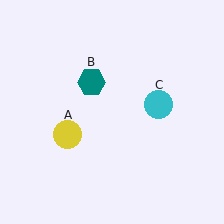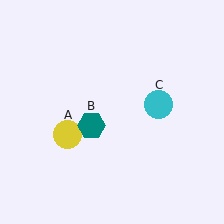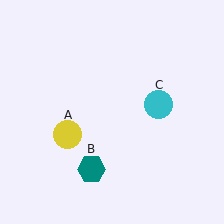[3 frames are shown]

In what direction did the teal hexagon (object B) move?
The teal hexagon (object B) moved down.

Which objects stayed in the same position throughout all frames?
Yellow circle (object A) and cyan circle (object C) remained stationary.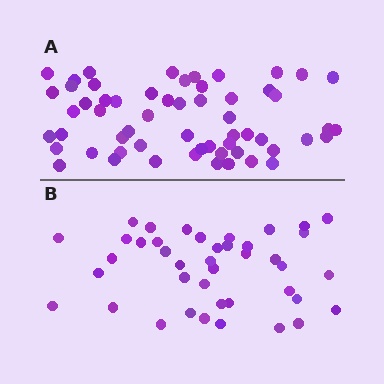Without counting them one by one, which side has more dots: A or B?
Region A (the top region) has more dots.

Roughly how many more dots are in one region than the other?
Region A has approximately 15 more dots than region B.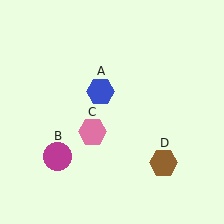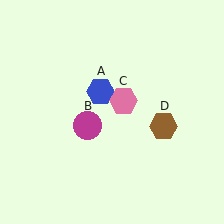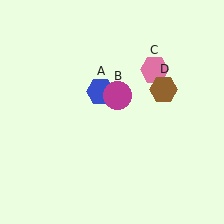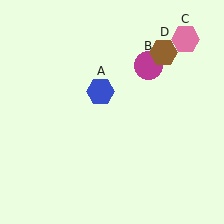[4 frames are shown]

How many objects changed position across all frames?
3 objects changed position: magenta circle (object B), pink hexagon (object C), brown hexagon (object D).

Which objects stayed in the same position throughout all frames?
Blue hexagon (object A) remained stationary.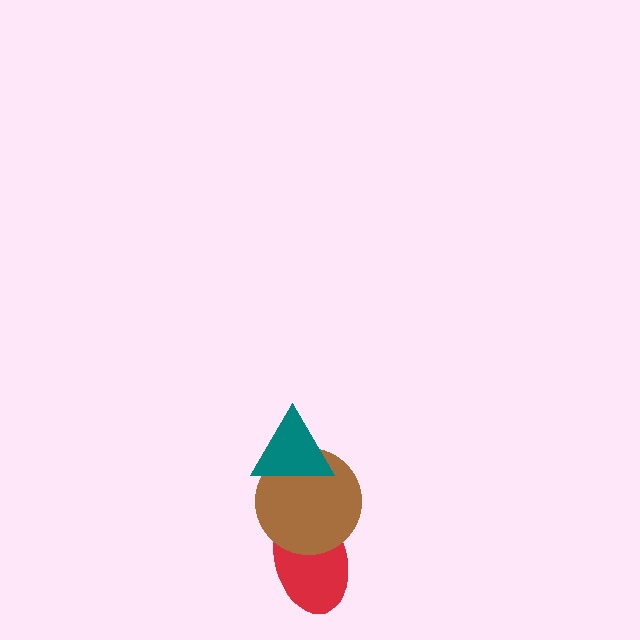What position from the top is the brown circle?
The brown circle is 2nd from the top.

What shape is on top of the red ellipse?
The brown circle is on top of the red ellipse.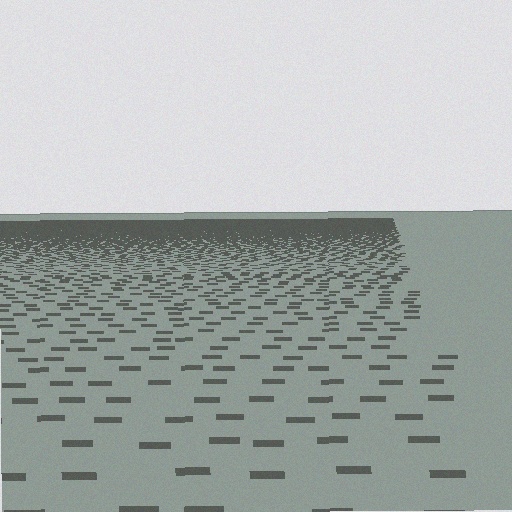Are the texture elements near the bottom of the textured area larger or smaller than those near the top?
Larger. Near the bottom, elements are closer to the viewer and appear at a bigger on-screen size.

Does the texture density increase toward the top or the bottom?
Density increases toward the top.